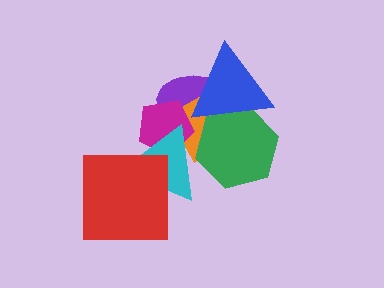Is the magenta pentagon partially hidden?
Yes, it is partially covered by another shape.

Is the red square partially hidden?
No, no other shape covers it.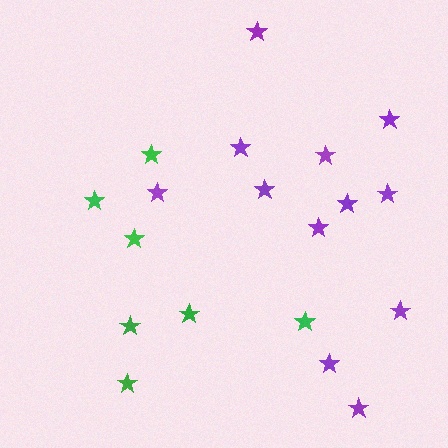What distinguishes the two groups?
There are 2 groups: one group of green stars (7) and one group of purple stars (12).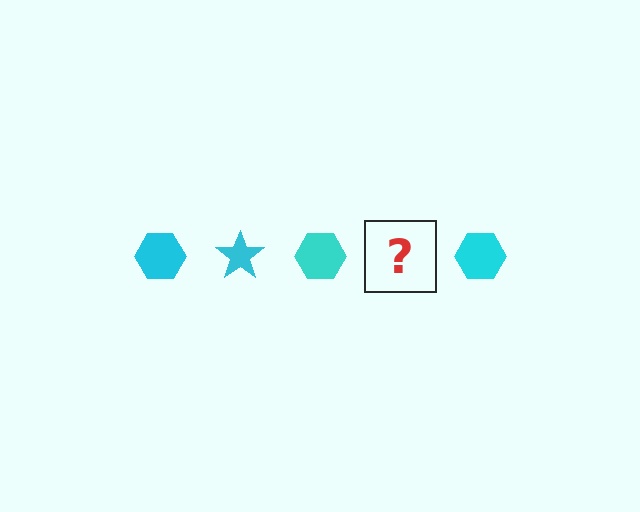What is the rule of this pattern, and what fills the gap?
The rule is that the pattern cycles through hexagon, star shapes in cyan. The gap should be filled with a cyan star.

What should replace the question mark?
The question mark should be replaced with a cyan star.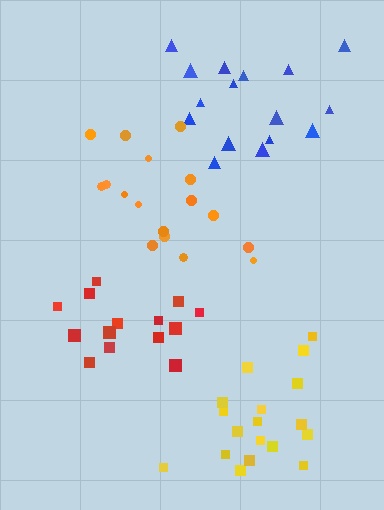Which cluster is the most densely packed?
Red.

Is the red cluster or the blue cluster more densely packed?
Red.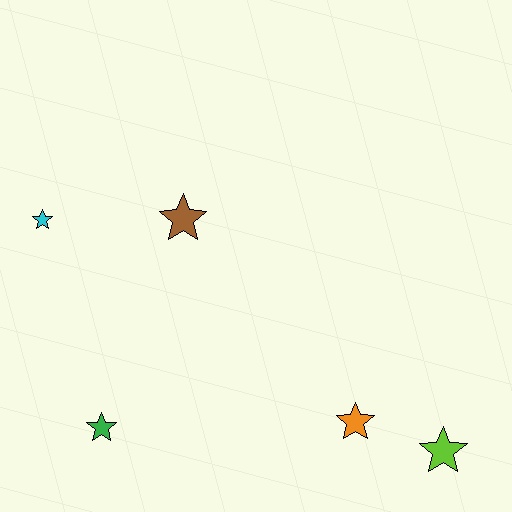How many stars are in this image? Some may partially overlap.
There are 5 stars.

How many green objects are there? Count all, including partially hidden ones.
There is 1 green object.